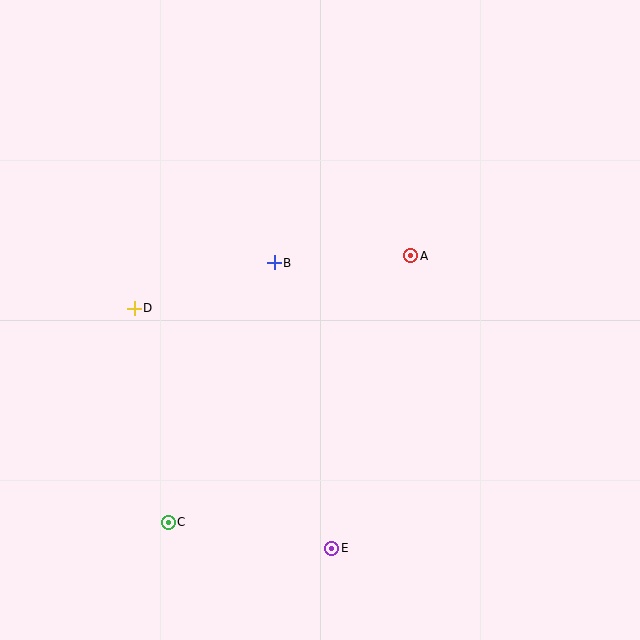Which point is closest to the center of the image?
Point B at (274, 263) is closest to the center.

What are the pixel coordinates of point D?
Point D is at (134, 308).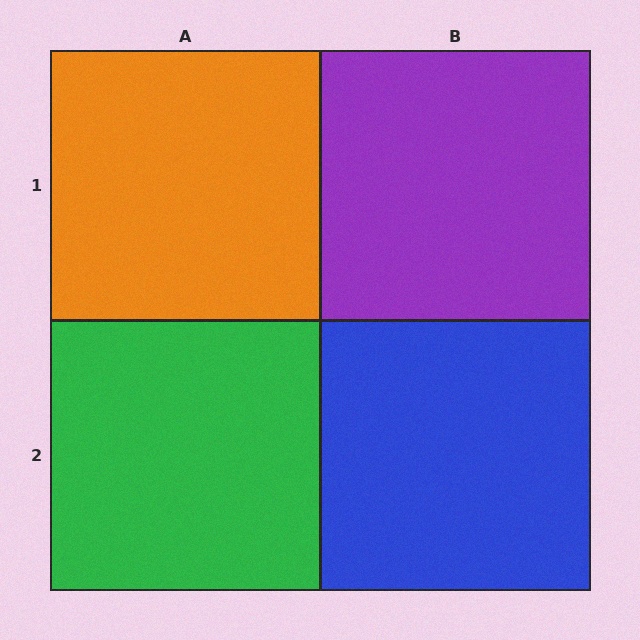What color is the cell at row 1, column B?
Purple.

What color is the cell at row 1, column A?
Orange.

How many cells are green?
1 cell is green.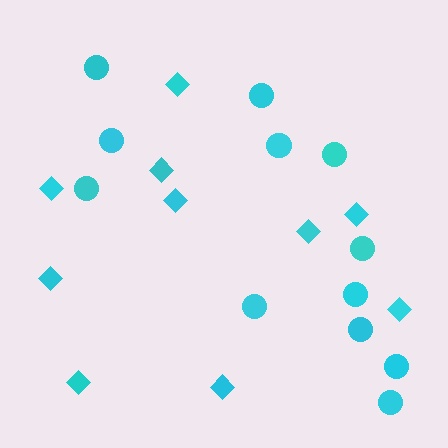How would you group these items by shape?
There are 2 groups: one group of circles (12) and one group of diamonds (10).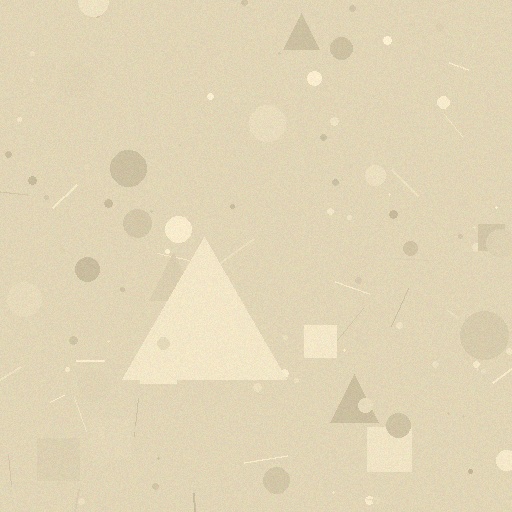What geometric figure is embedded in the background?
A triangle is embedded in the background.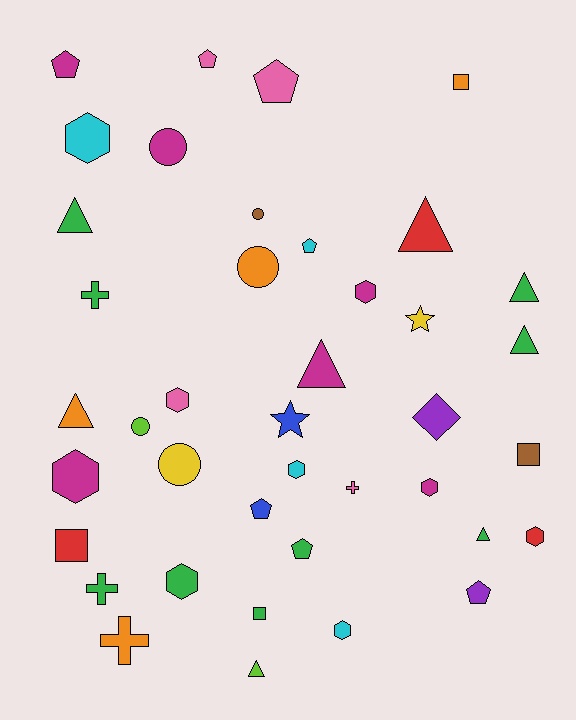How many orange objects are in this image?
There are 4 orange objects.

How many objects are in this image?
There are 40 objects.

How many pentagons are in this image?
There are 7 pentagons.